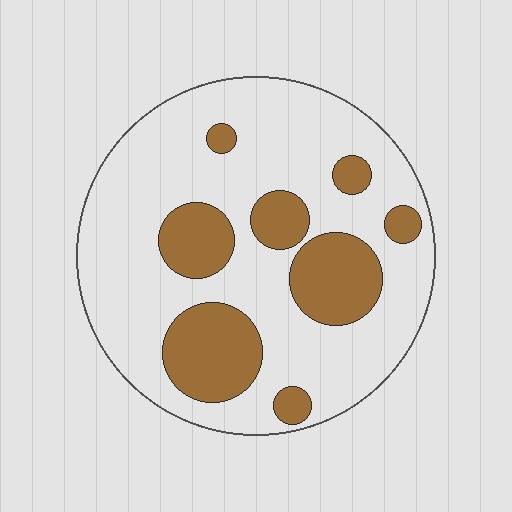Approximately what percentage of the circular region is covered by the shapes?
Approximately 25%.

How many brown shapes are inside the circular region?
8.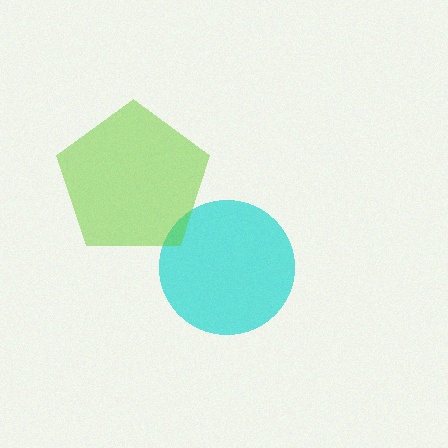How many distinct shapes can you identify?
There are 2 distinct shapes: a cyan circle, a lime pentagon.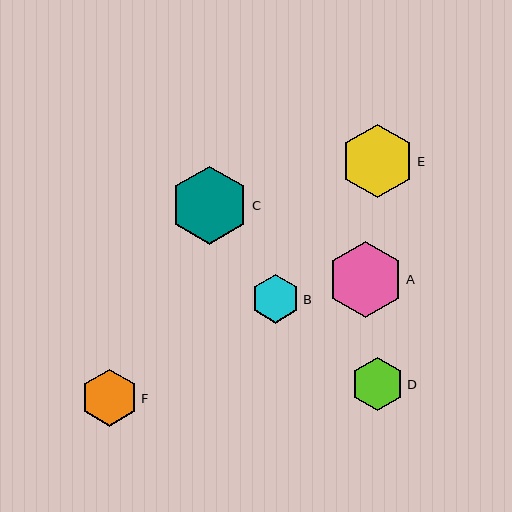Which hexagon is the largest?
Hexagon C is the largest with a size of approximately 78 pixels.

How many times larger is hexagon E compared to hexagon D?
Hexagon E is approximately 1.4 times the size of hexagon D.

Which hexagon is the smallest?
Hexagon B is the smallest with a size of approximately 49 pixels.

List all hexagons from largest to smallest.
From largest to smallest: C, A, E, F, D, B.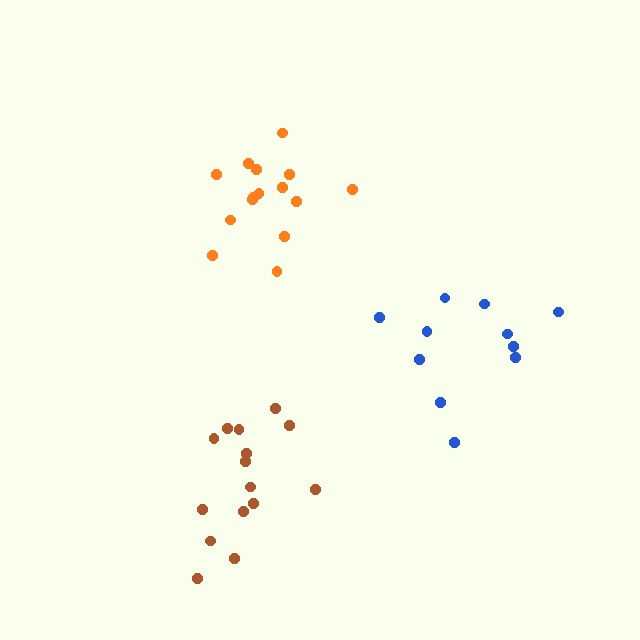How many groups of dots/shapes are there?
There are 3 groups.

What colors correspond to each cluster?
The clusters are colored: blue, orange, brown.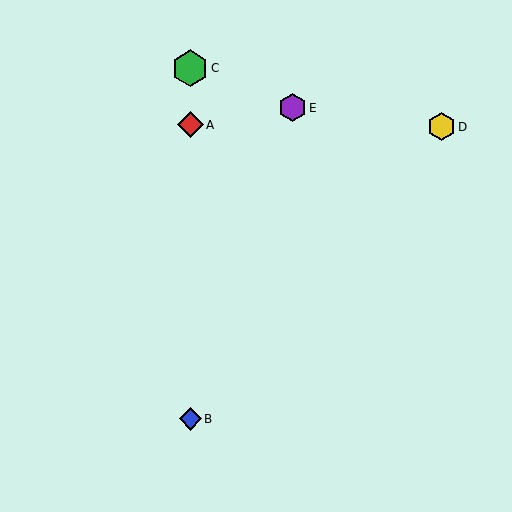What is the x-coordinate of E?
Object E is at x≈292.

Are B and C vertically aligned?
Yes, both are at x≈190.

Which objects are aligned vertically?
Objects A, B, C are aligned vertically.